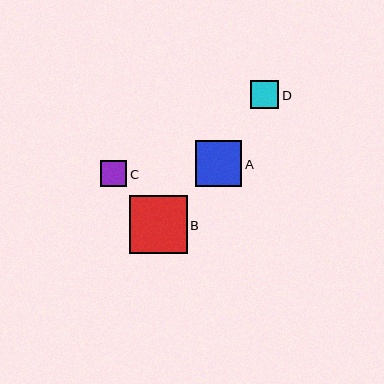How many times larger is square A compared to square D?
Square A is approximately 1.7 times the size of square D.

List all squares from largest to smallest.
From largest to smallest: B, A, D, C.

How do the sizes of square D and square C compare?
Square D and square C are approximately the same size.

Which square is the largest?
Square B is the largest with a size of approximately 57 pixels.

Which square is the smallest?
Square C is the smallest with a size of approximately 26 pixels.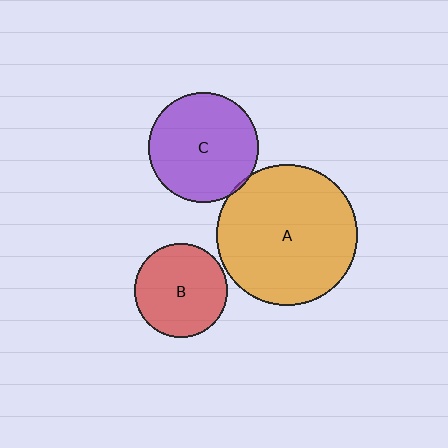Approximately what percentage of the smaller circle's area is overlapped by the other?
Approximately 5%.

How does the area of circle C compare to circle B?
Approximately 1.4 times.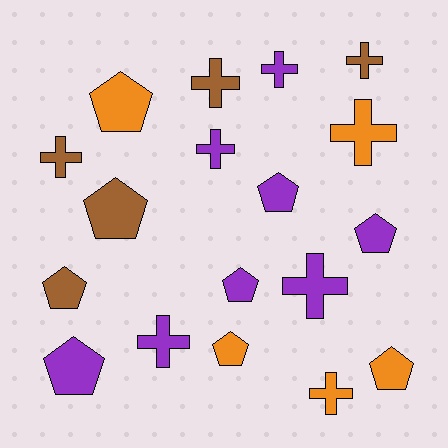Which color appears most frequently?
Purple, with 8 objects.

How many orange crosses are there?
There are 2 orange crosses.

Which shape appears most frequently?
Pentagon, with 9 objects.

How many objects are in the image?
There are 18 objects.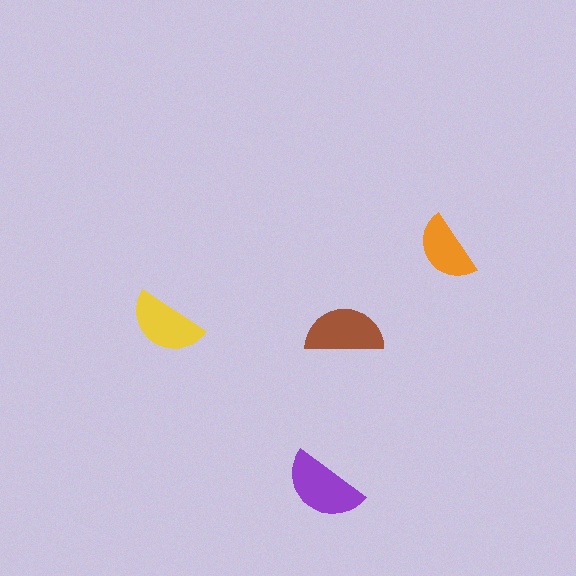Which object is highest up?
The orange semicircle is topmost.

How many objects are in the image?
There are 4 objects in the image.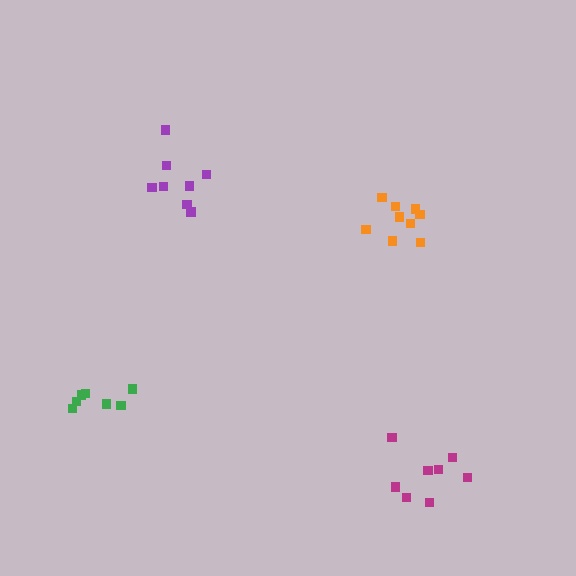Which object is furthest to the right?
The magenta cluster is rightmost.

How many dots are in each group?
Group 1: 9 dots, Group 2: 7 dots, Group 3: 8 dots, Group 4: 8 dots (32 total).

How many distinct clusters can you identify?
There are 4 distinct clusters.